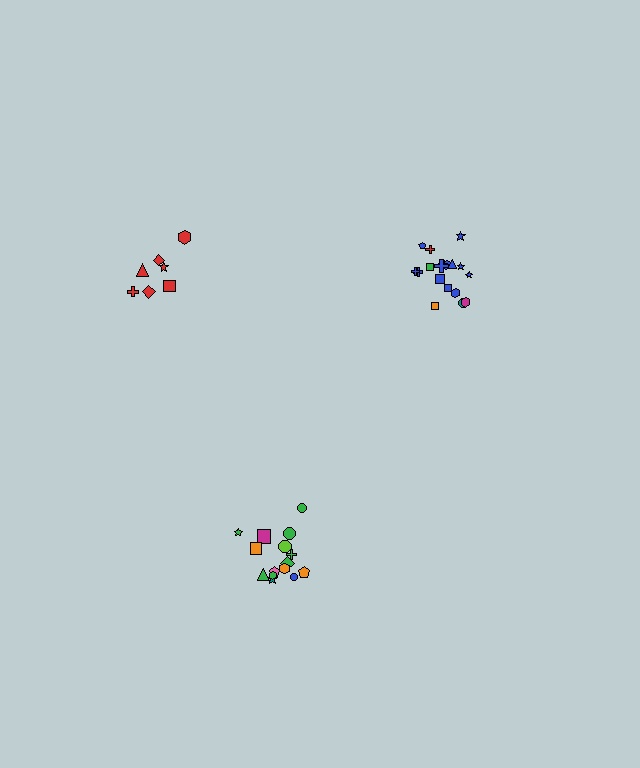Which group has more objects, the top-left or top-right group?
The top-right group.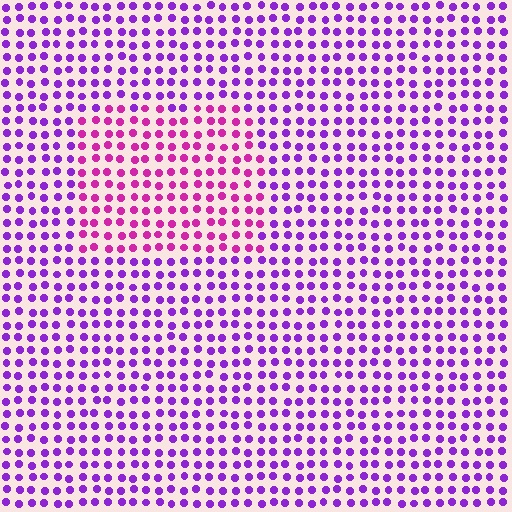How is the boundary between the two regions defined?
The boundary is defined purely by a slight shift in hue (about 38 degrees). Spacing, size, and orientation are identical on both sides.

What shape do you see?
I see a rectangle.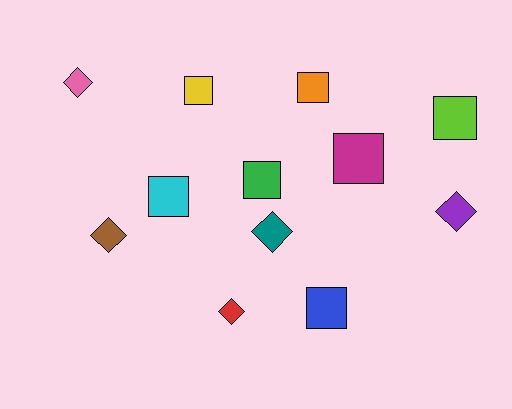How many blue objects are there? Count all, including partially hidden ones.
There is 1 blue object.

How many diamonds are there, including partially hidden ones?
There are 5 diamonds.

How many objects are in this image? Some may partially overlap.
There are 12 objects.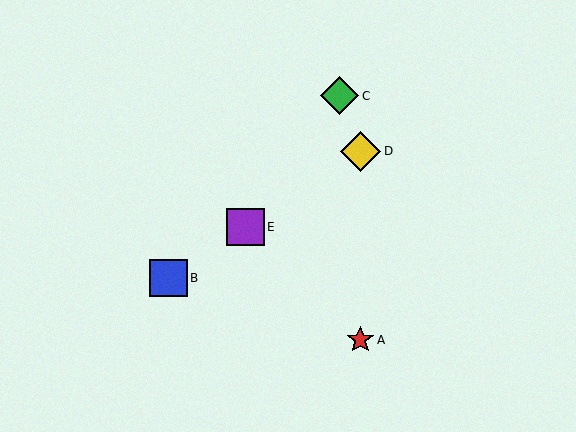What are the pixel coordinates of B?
Object B is at (169, 278).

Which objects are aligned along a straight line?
Objects B, D, E are aligned along a straight line.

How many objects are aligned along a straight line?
3 objects (B, D, E) are aligned along a straight line.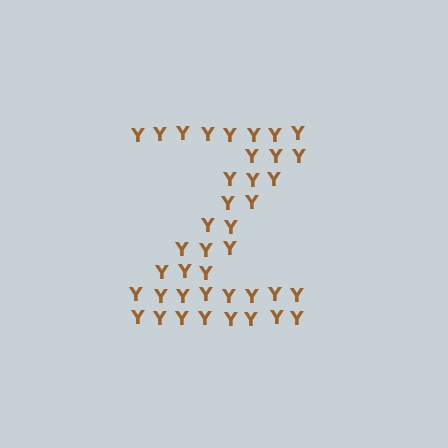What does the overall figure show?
The overall figure shows the letter Z.